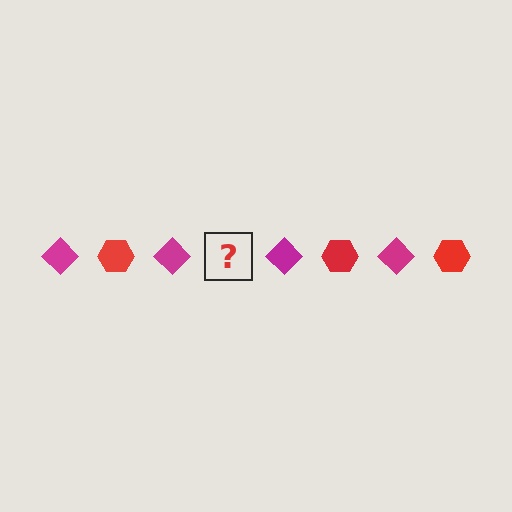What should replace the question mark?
The question mark should be replaced with a red hexagon.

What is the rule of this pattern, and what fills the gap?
The rule is that the pattern alternates between magenta diamond and red hexagon. The gap should be filled with a red hexagon.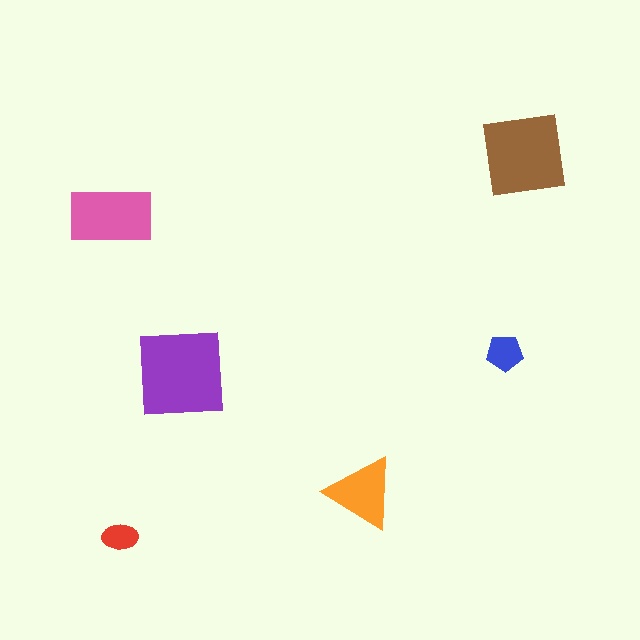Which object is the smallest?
The red ellipse.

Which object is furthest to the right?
The brown square is rightmost.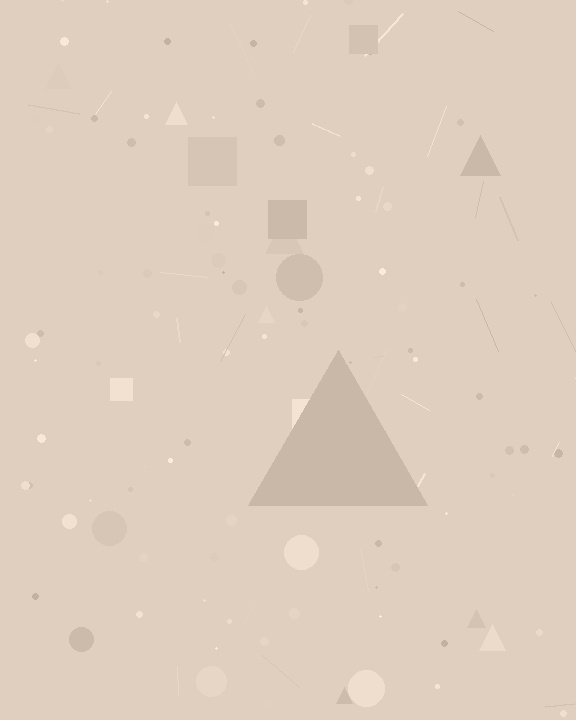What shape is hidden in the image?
A triangle is hidden in the image.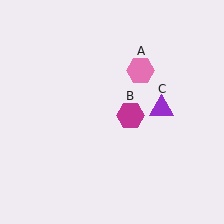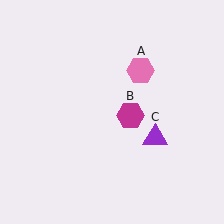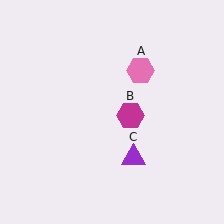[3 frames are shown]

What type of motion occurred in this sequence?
The purple triangle (object C) rotated clockwise around the center of the scene.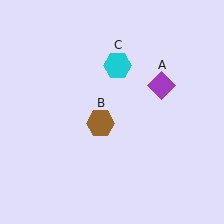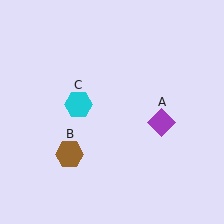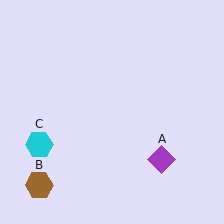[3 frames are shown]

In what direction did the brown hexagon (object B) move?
The brown hexagon (object B) moved down and to the left.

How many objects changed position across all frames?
3 objects changed position: purple diamond (object A), brown hexagon (object B), cyan hexagon (object C).